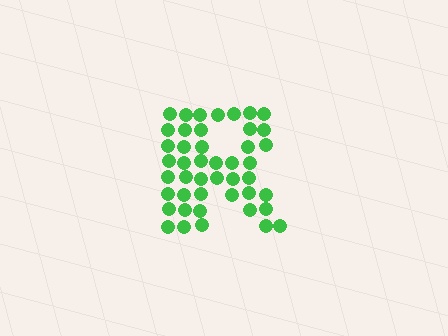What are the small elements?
The small elements are circles.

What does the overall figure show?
The overall figure shows the letter R.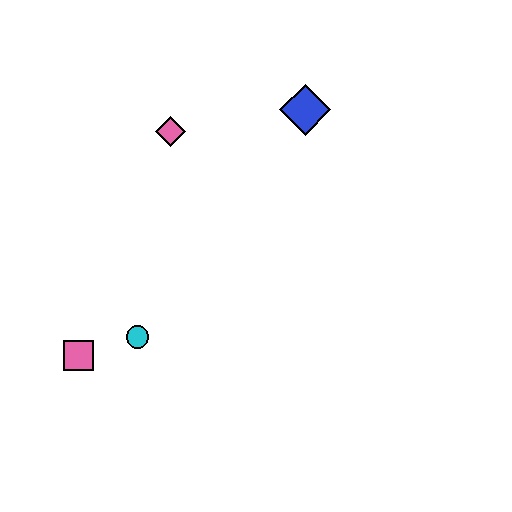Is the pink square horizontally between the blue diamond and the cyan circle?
No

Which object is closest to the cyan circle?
The pink square is closest to the cyan circle.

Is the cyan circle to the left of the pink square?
No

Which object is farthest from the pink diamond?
The pink square is farthest from the pink diamond.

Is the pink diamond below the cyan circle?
No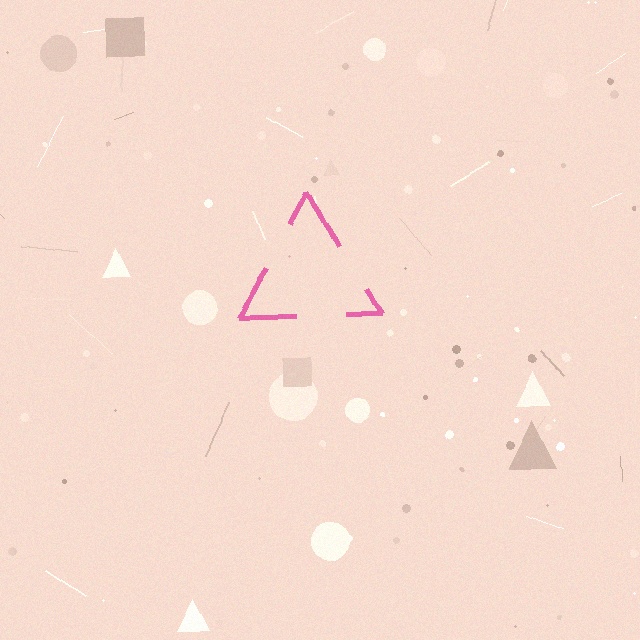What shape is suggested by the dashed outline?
The dashed outline suggests a triangle.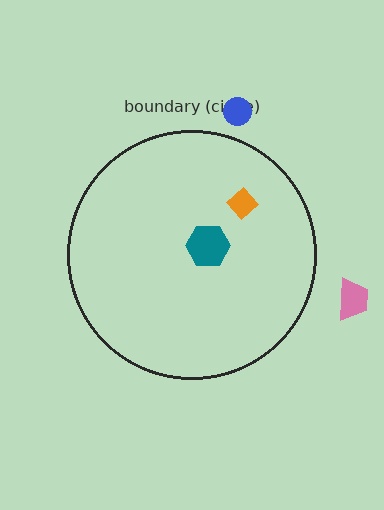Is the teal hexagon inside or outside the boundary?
Inside.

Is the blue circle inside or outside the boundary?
Outside.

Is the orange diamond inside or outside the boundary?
Inside.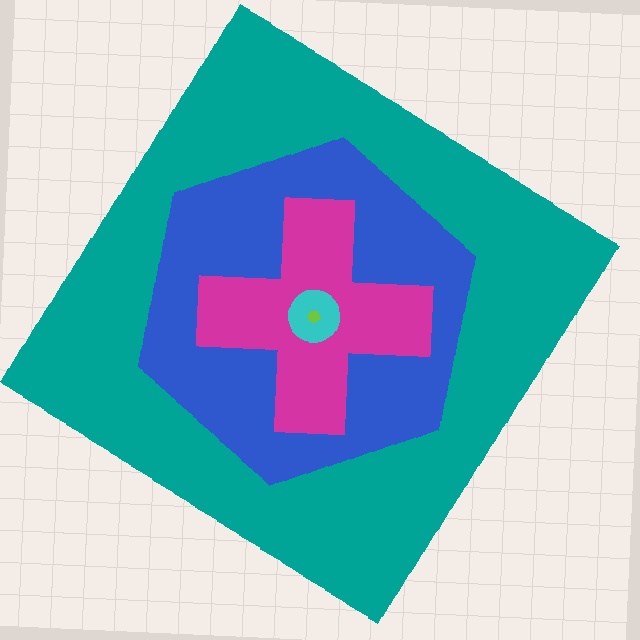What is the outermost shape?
The teal square.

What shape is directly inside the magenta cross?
The cyan circle.